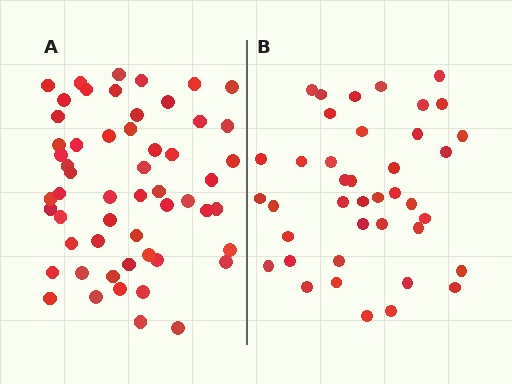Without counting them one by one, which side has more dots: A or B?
Region A (the left region) has more dots.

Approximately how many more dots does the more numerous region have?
Region A has approximately 15 more dots than region B.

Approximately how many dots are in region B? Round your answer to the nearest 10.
About 40 dots.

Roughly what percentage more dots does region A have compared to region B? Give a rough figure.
About 40% more.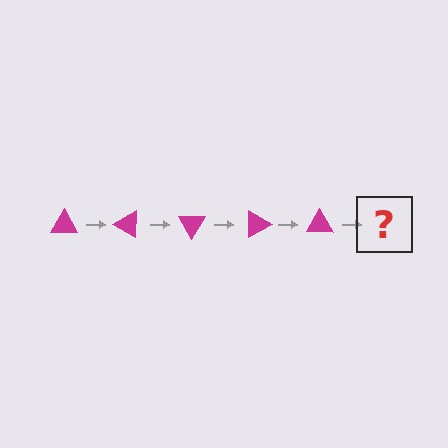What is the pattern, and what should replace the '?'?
The pattern is that the triangle rotates 30 degrees each step. The '?' should be a magenta triangle rotated 150 degrees.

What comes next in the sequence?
The next element should be a magenta triangle rotated 150 degrees.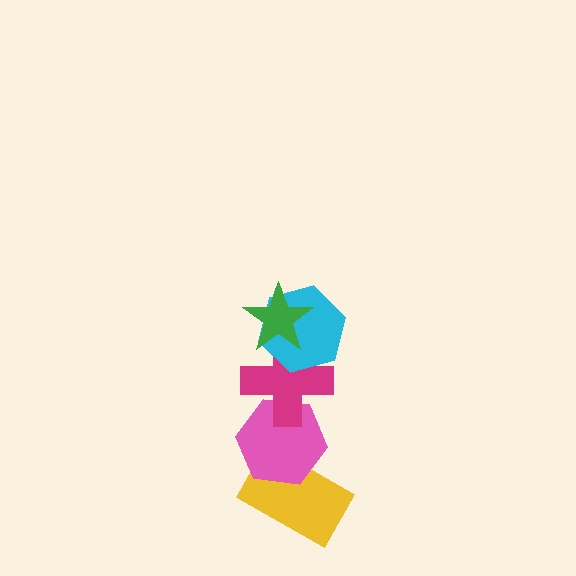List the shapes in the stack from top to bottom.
From top to bottom: the green star, the cyan hexagon, the magenta cross, the pink hexagon, the yellow rectangle.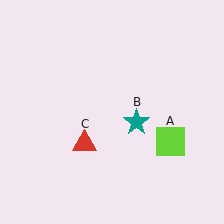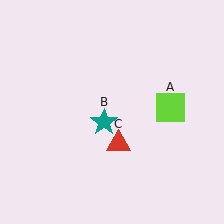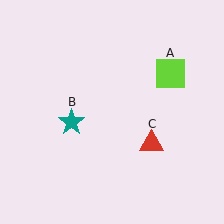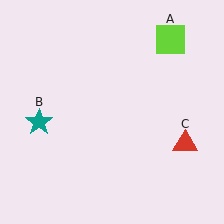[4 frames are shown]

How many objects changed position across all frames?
3 objects changed position: lime square (object A), teal star (object B), red triangle (object C).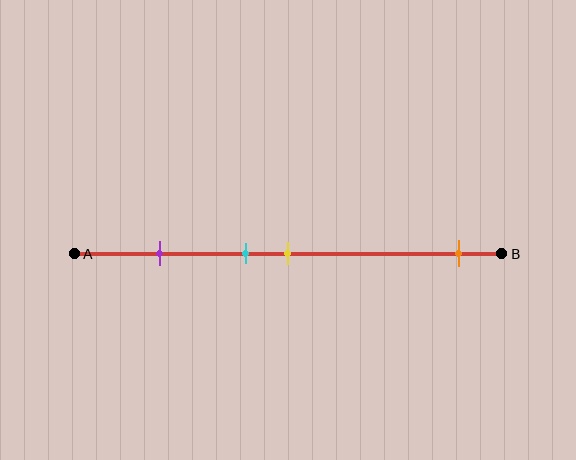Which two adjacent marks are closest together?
The cyan and yellow marks are the closest adjacent pair.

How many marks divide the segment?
There are 4 marks dividing the segment.